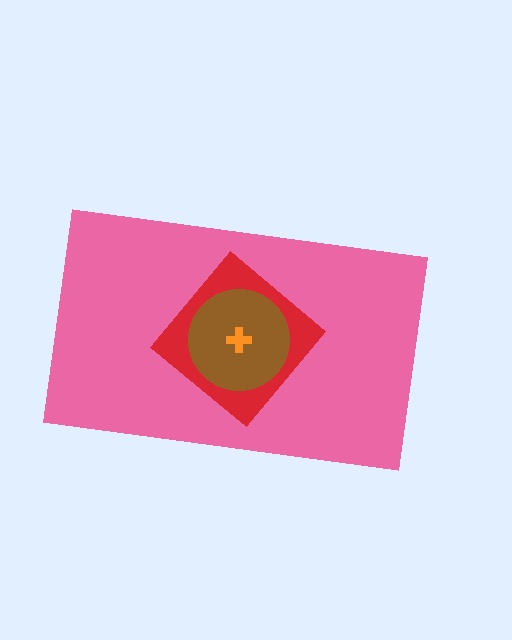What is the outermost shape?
The pink rectangle.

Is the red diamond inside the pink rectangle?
Yes.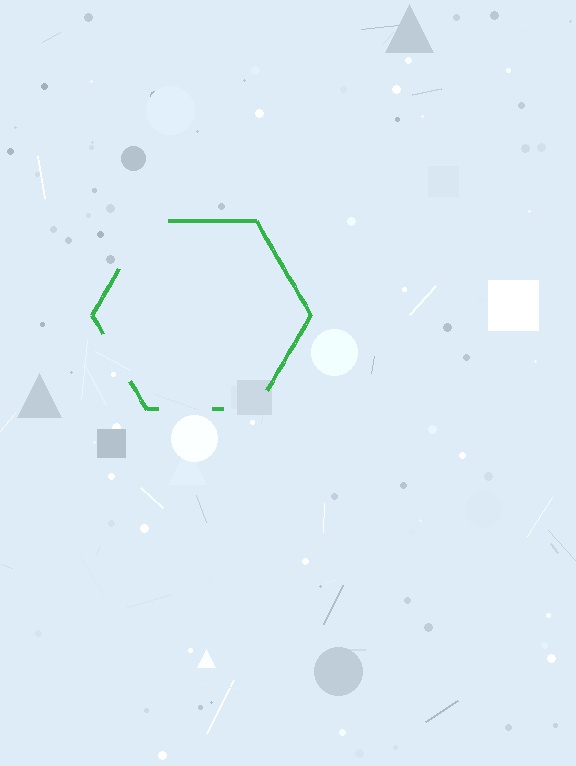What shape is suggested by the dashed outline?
The dashed outline suggests a hexagon.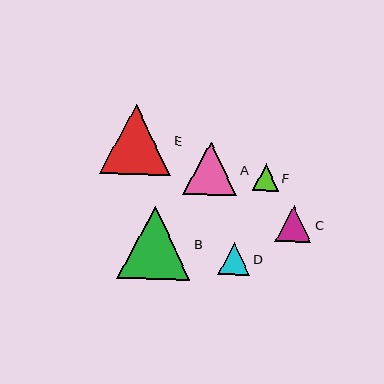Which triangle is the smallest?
Triangle F is the smallest with a size of approximately 26 pixels.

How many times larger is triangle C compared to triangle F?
Triangle C is approximately 1.4 times the size of triangle F.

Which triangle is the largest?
Triangle B is the largest with a size of approximately 73 pixels.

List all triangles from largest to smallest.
From largest to smallest: B, E, A, C, D, F.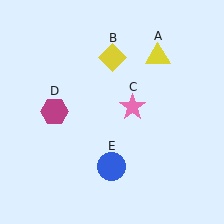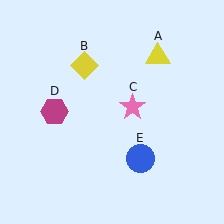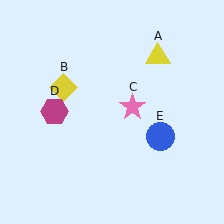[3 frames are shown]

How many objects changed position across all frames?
2 objects changed position: yellow diamond (object B), blue circle (object E).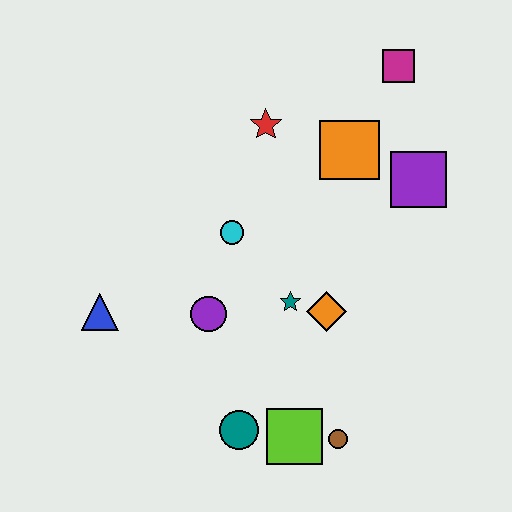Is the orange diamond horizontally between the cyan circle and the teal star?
No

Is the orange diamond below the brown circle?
No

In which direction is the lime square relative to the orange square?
The lime square is below the orange square.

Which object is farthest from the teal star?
The magenta square is farthest from the teal star.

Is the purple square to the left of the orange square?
No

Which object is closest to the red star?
The orange square is closest to the red star.